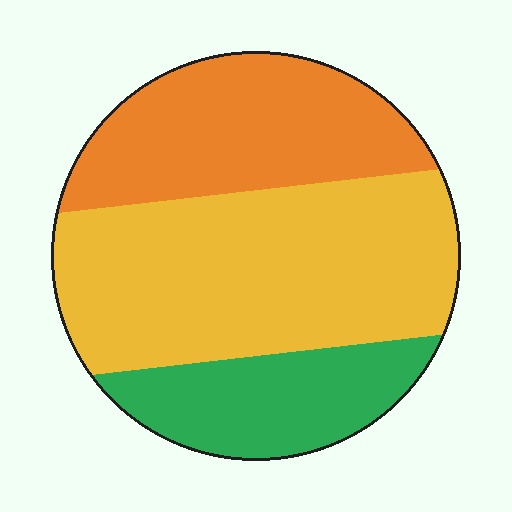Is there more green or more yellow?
Yellow.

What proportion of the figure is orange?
Orange covers about 30% of the figure.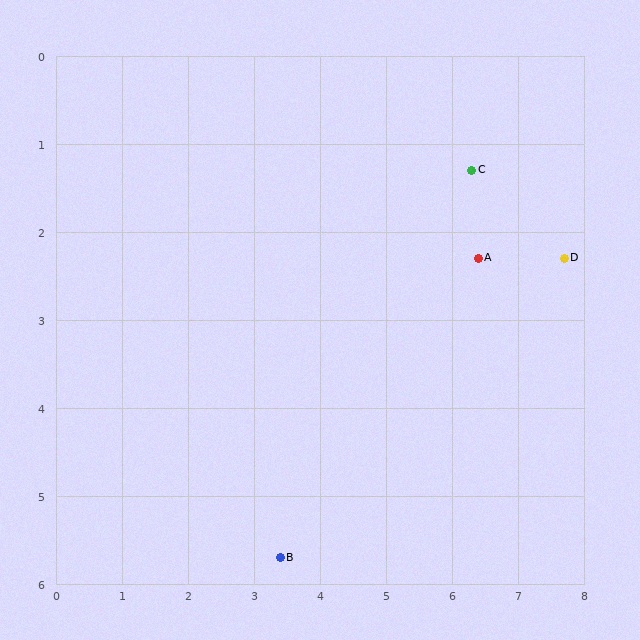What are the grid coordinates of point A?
Point A is at approximately (6.4, 2.3).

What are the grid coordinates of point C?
Point C is at approximately (6.3, 1.3).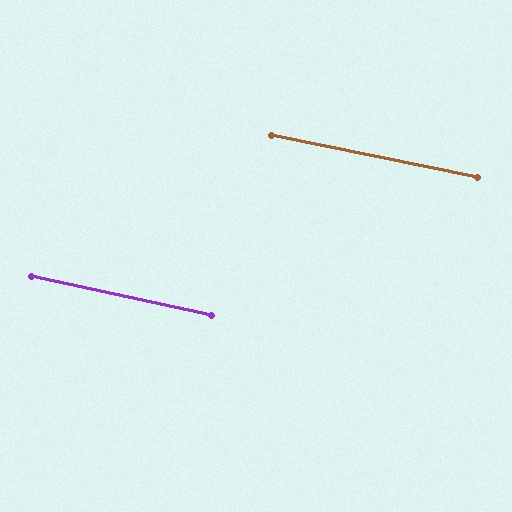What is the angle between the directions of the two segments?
Approximately 1 degree.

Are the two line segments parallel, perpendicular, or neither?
Parallel — their directions differ by only 0.6°.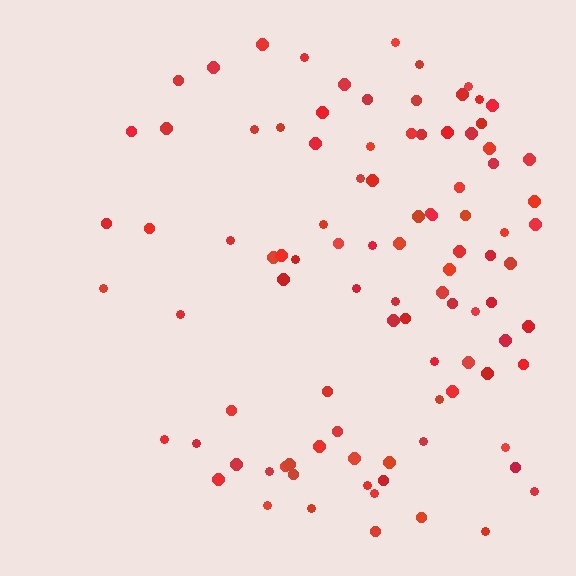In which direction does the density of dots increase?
From left to right, with the right side densest.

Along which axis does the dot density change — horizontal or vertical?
Horizontal.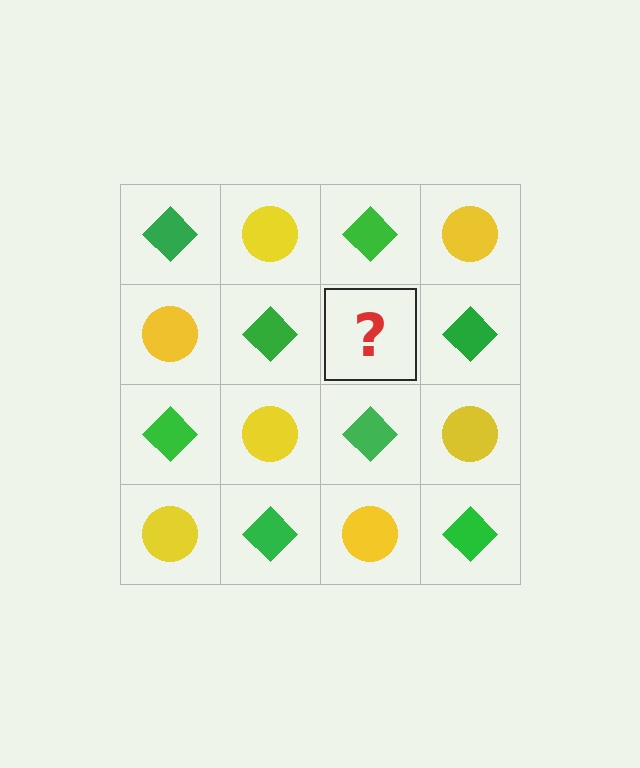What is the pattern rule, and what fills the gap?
The rule is that it alternates green diamond and yellow circle in a checkerboard pattern. The gap should be filled with a yellow circle.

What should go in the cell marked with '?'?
The missing cell should contain a yellow circle.